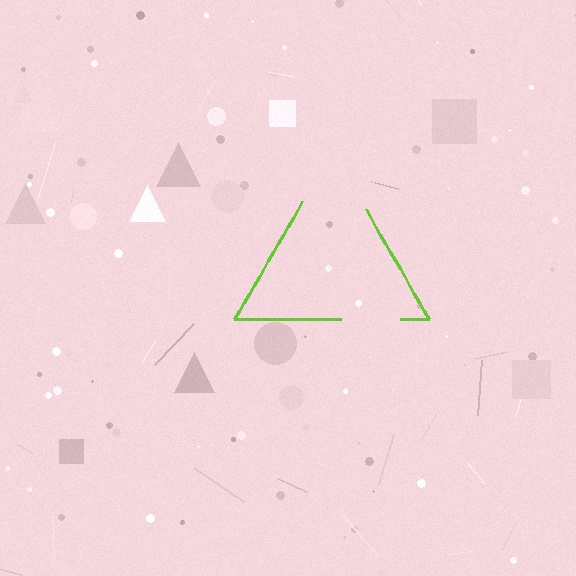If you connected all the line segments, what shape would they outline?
They would outline a triangle.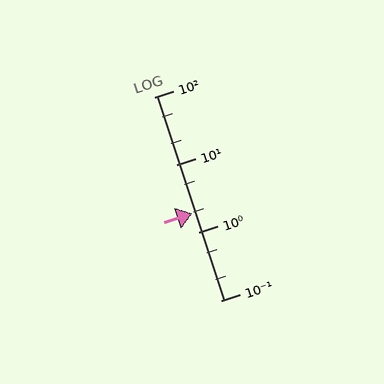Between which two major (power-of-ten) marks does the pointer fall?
The pointer is between 1 and 10.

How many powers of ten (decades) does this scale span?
The scale spans 3 decades, from 0.1 to 100.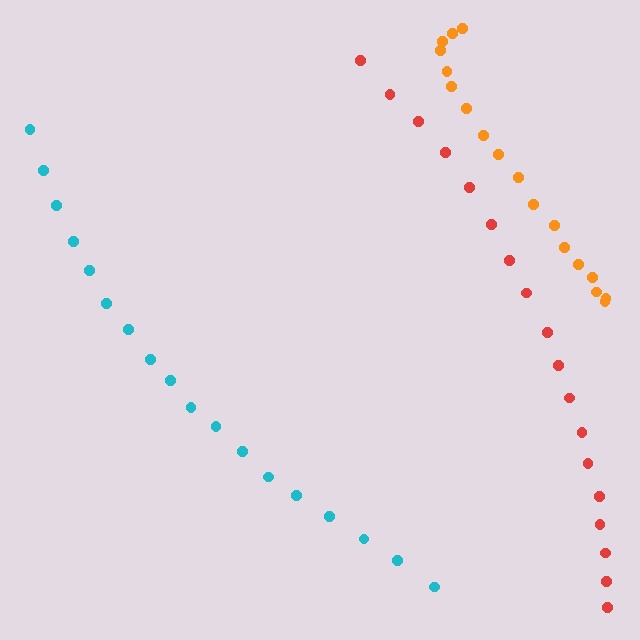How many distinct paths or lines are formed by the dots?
There are 3 distinct paths.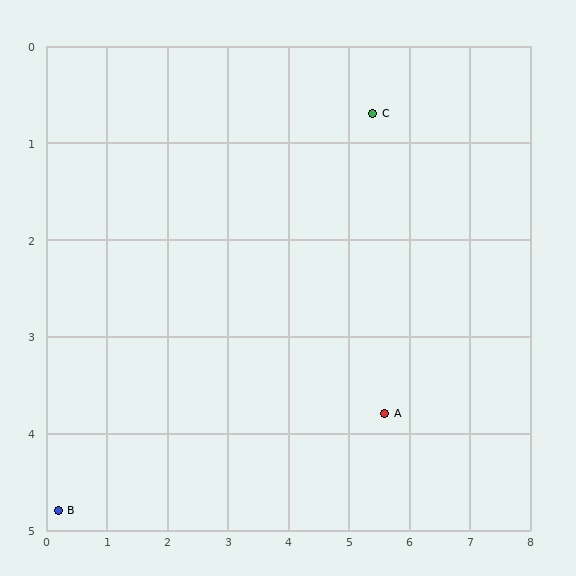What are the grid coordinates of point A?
Point A is at approximately (5.6, 3.8).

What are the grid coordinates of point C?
Point C is at approximately (5.4, 0.7).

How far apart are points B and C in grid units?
Points B and C are about 6.6 grid units apart.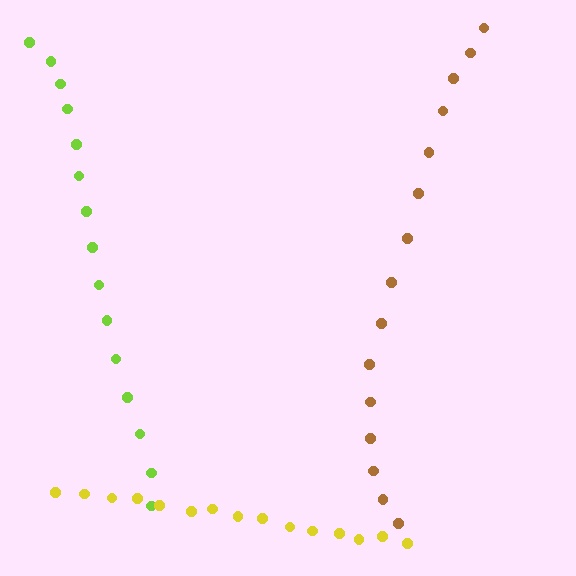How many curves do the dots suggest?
There are 3 distinct paths.